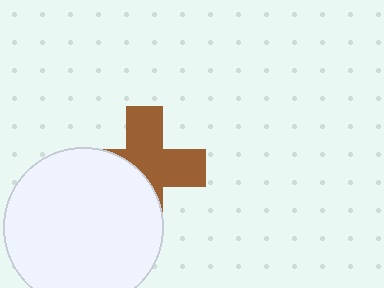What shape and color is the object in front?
The object in front is a white circle.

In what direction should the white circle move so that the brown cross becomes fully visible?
The white circle should move toward the lower-left. That is the shortest direction to clear the overlap and leave the brown cross fully visible.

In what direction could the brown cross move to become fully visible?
The brown cross could move toward the upper-right. That would shift it out from behind the white circle entirely.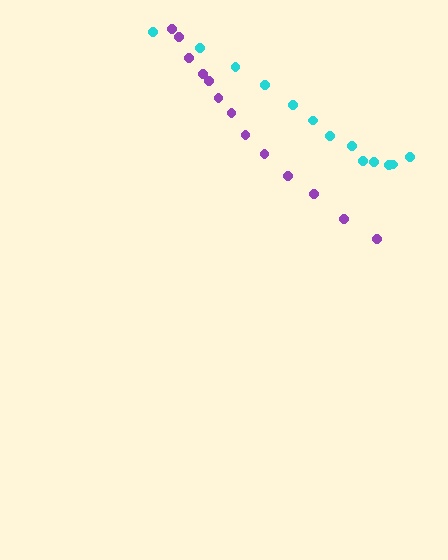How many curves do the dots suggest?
There are 2 distinct paths.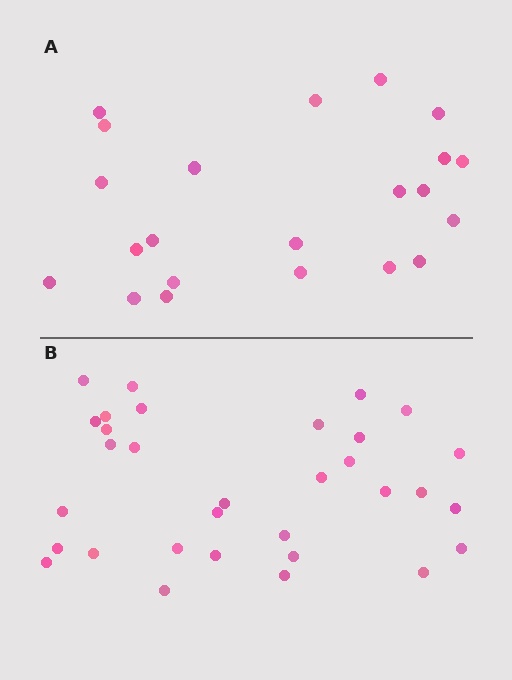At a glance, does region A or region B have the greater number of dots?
Region B (the bottom region) has more dots.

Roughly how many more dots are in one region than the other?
Region B has roughly 10 or so more dots than region A.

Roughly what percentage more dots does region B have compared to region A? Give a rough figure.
About 45% more.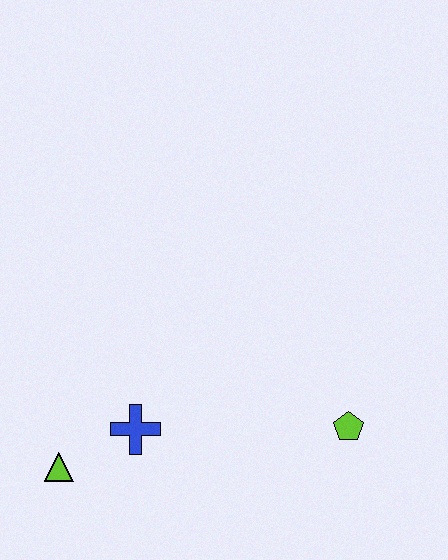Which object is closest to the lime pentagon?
The blue cross is closest to the lime pentagon.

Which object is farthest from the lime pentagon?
The lime triangle is farthest from the lime pentagon.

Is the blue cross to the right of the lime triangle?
Yes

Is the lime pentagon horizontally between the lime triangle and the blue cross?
No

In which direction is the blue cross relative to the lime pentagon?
The blue cross is to the left of the lime pentagon.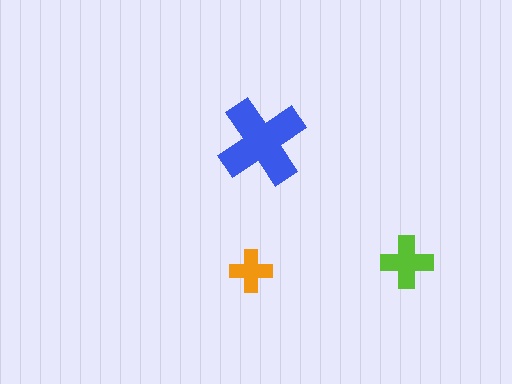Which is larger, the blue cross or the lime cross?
The blue one.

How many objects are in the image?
There are 3 objects in the image.